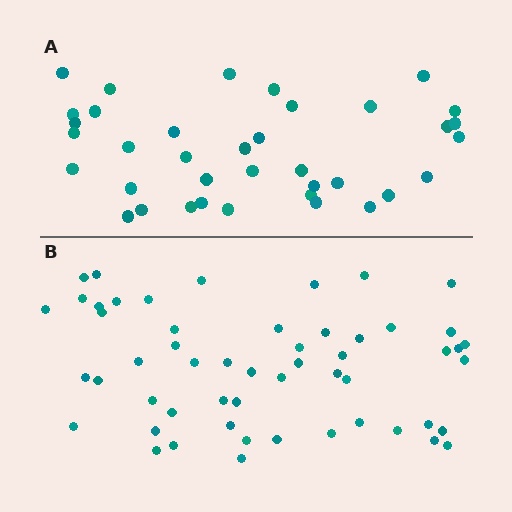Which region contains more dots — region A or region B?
Region B (the bottom region) has more dots.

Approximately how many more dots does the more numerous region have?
Region B has approximately 15 more dots than region A.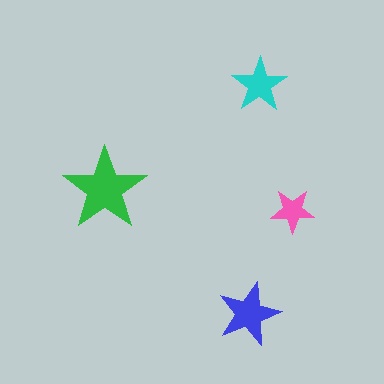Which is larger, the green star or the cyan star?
The green one.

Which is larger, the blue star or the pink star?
The blue one.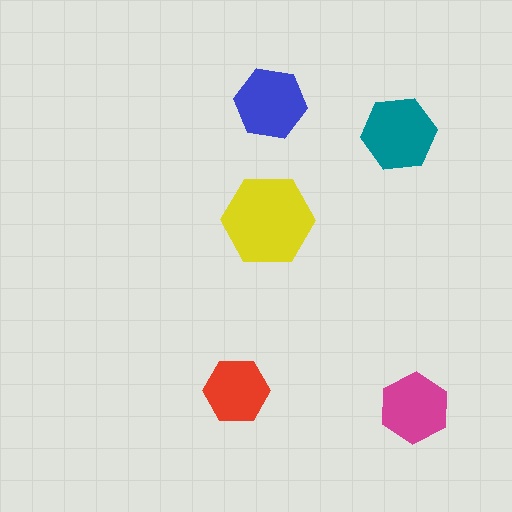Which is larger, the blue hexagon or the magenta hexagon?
The blue one.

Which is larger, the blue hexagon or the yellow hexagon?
The yellow one.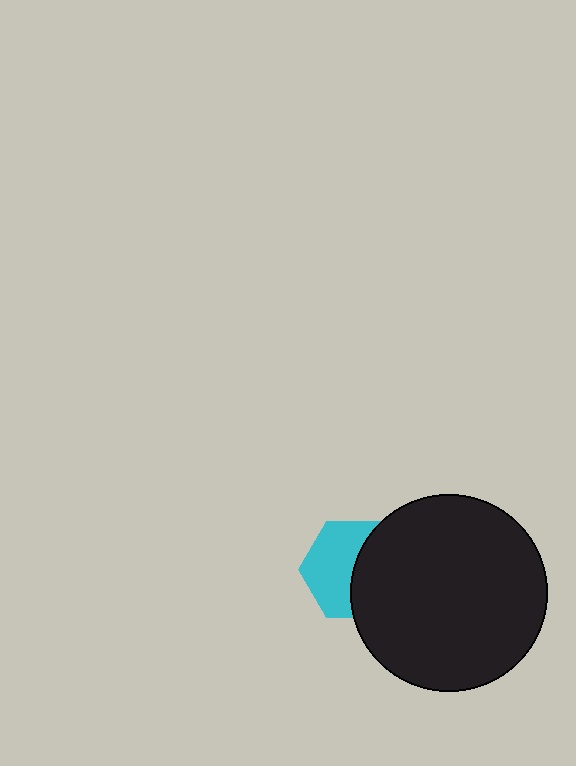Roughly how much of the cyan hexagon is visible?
About half of it is visible (roughly 54%).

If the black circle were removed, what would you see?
You would see the complete cyan hexagon.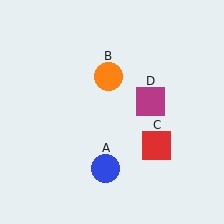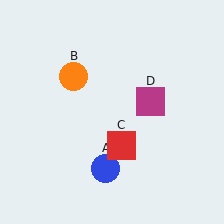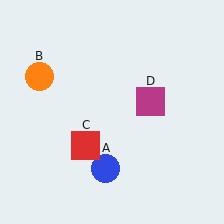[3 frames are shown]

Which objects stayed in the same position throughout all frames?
Blue circle (object A) and magenta square (object D) remained stationary.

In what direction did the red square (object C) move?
The red square (object C) moved left.